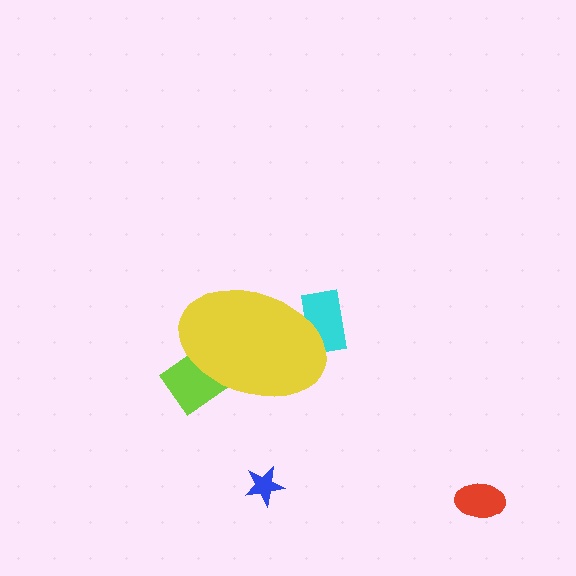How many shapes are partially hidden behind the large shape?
2 shapes are partially hidden.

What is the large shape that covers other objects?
A yellow ellipse.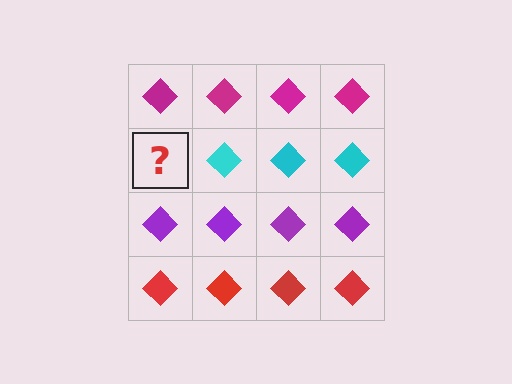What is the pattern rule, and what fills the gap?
The rule is that each row has a consistent color. The gap should be filled with a cyan diamond.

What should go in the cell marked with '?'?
The missing cell should contain a cyan diamond.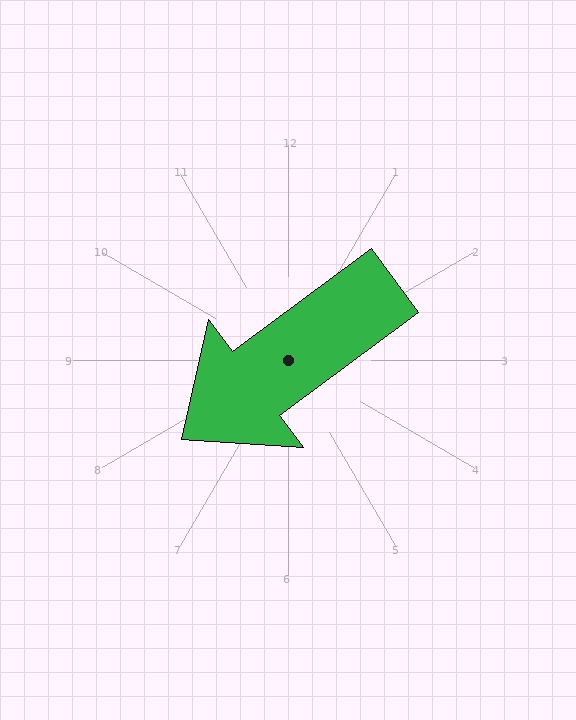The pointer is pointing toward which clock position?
Roughly 8 o'clock.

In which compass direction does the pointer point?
Southwest.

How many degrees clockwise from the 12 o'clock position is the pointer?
Approximately 233 degrees.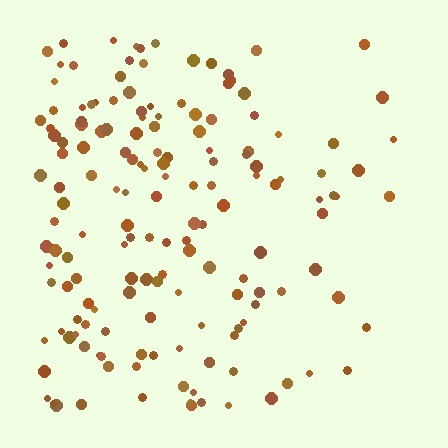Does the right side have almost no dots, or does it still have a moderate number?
Still a moderate number, just noticeably fewer than the left.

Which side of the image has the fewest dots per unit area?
The right.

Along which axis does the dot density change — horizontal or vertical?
Horizontal.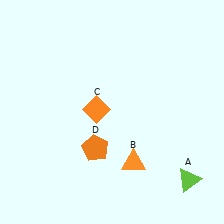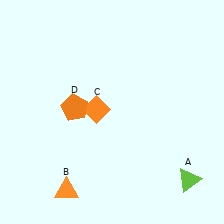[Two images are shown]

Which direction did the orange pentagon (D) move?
The orange pentagon (D) moved up.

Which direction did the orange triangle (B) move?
The orange triangle (B) moved left.